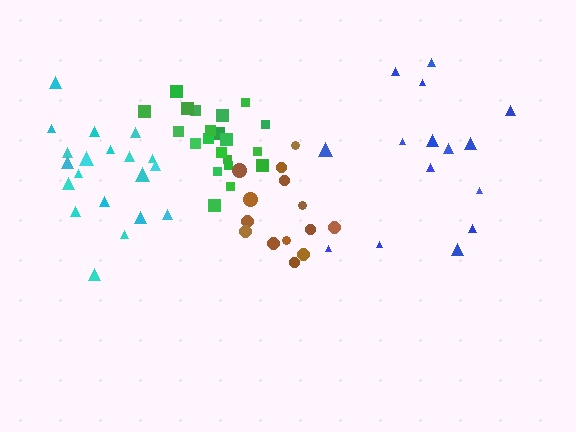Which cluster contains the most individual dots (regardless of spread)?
Green (21).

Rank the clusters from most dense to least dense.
green, brown, cyan, blue.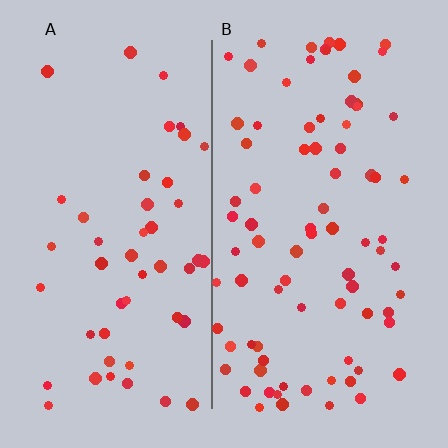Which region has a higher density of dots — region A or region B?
B (the right).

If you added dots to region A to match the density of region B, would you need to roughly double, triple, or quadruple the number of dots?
Approximately double.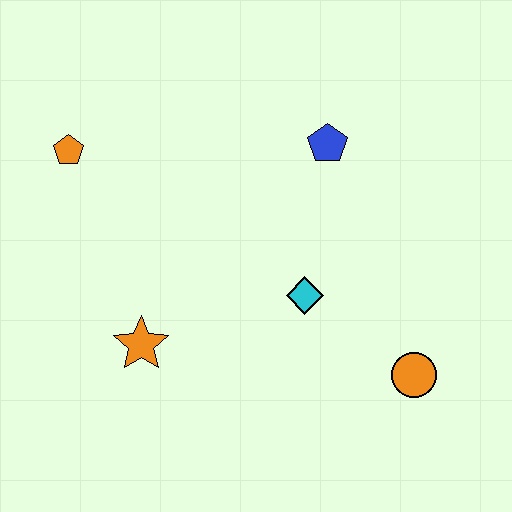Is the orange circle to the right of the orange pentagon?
Yes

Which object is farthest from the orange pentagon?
The orange circle is farthest from the orange pentagon.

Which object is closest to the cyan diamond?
The orange circle is closest to the cyan diamond.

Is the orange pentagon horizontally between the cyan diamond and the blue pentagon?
No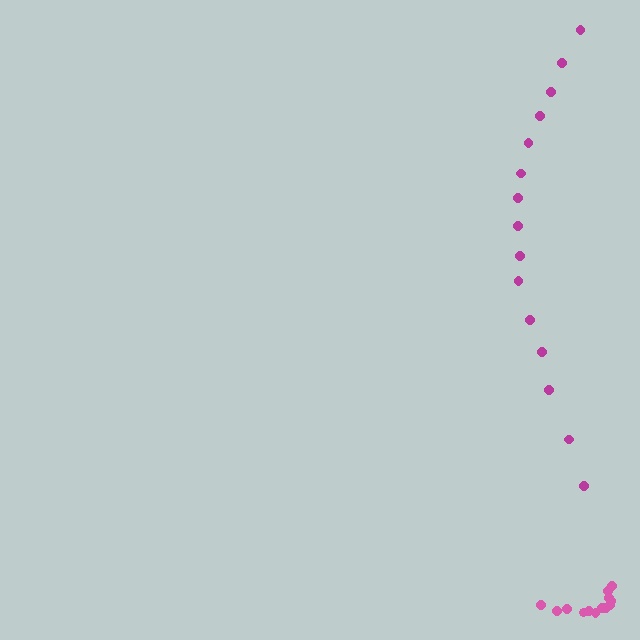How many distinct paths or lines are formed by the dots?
There are 2 distinct paths.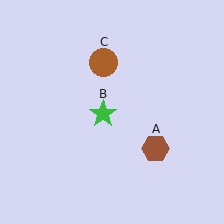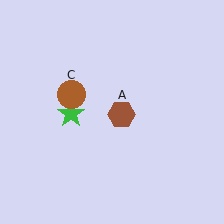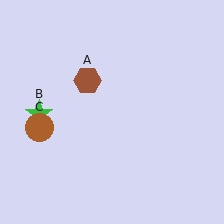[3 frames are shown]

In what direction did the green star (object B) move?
The green star (object B) moved left.